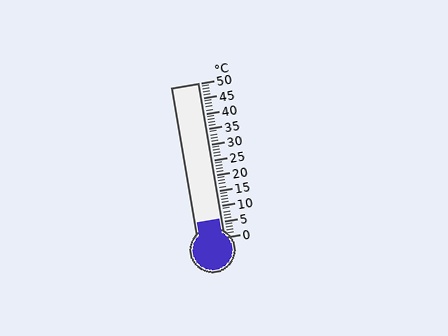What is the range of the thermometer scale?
The thermometer scale ranges from 0°C to 50°C.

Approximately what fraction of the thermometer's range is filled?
The thermometer is filled to approximately 10% of its range.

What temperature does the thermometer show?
The thermometer shows approximately 6°C.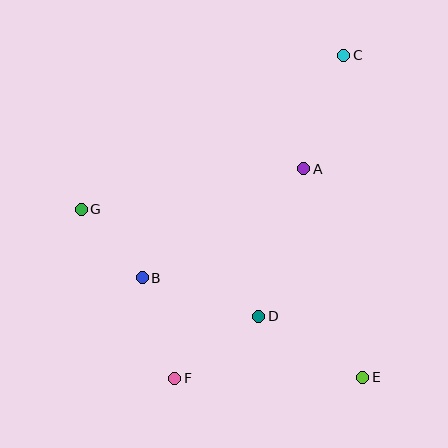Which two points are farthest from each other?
Points C and F are farthest from each other.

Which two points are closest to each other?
Points B and G are closest to each other.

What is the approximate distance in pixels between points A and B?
The distance between A and B is approximately 195 pixels.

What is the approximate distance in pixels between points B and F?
The distance between B and F is approximately 106 pixels.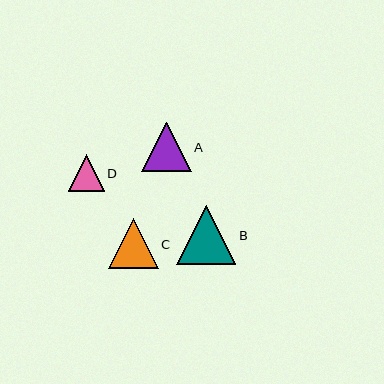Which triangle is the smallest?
Triangle D is the smallest with a size of approximately 36 pixels.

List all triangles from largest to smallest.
From largest to smallest: B, C, A, D.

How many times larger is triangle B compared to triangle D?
Triangle B is approximately 1.6 times the size of triangle D.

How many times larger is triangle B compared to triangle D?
Triangle B is approximately 1.6 times the size of triangle D.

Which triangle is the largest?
Triangle B is the largest with a size of approximately 59 pixels.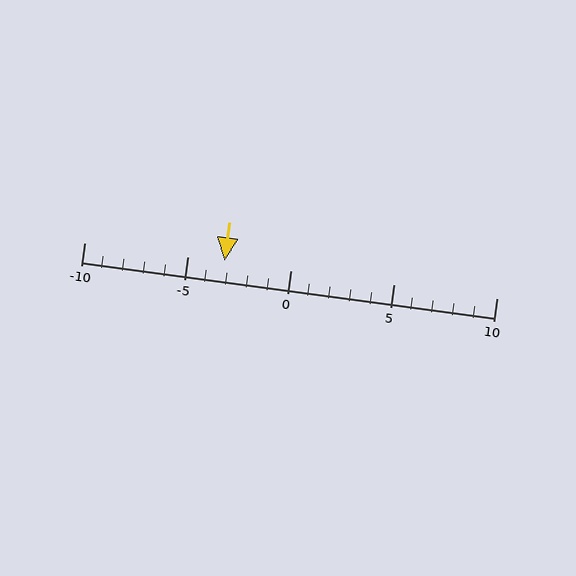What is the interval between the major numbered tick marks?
The major tick marks are spaced 5 units apart.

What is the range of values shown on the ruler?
The ruler shows values from -10 to 10.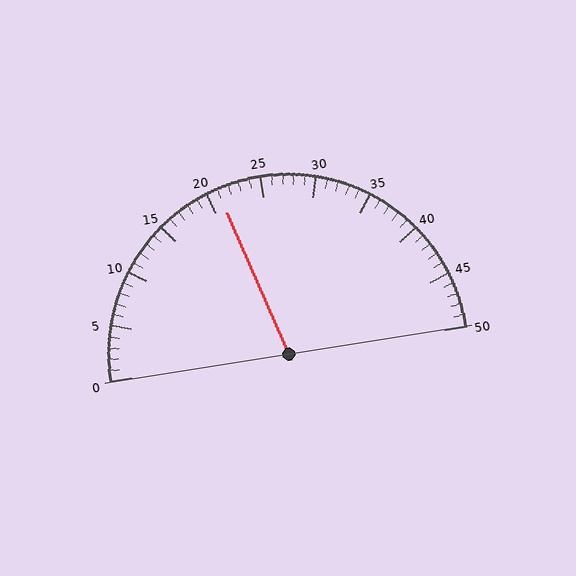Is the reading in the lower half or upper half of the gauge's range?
The reading is in the lower half of the range (0 to 50).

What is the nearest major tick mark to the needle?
The nearest major tick mark is 20.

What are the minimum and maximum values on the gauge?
The gauge ranges from 0 to 50.